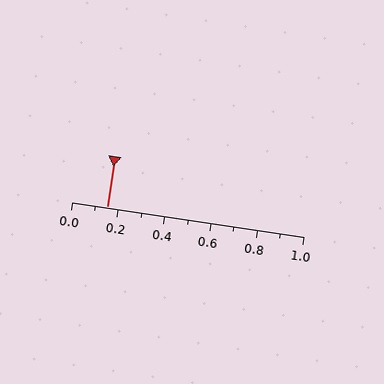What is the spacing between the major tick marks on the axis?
The major ticks are spaced 0.2 apart.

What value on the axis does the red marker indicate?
The marker indicates approximately 0.15.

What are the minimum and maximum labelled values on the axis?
The axis runs from 0.0 to 1.0.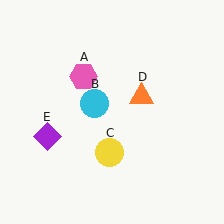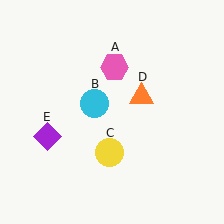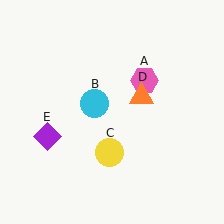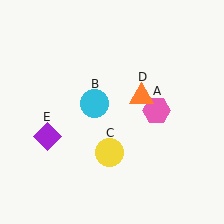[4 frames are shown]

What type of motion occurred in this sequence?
The pink hexagon (object A) rotated clockwise around the center of the scene.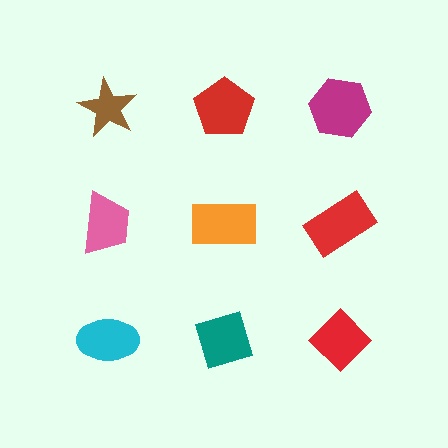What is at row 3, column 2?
A teal diamond.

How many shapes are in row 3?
3 shapes.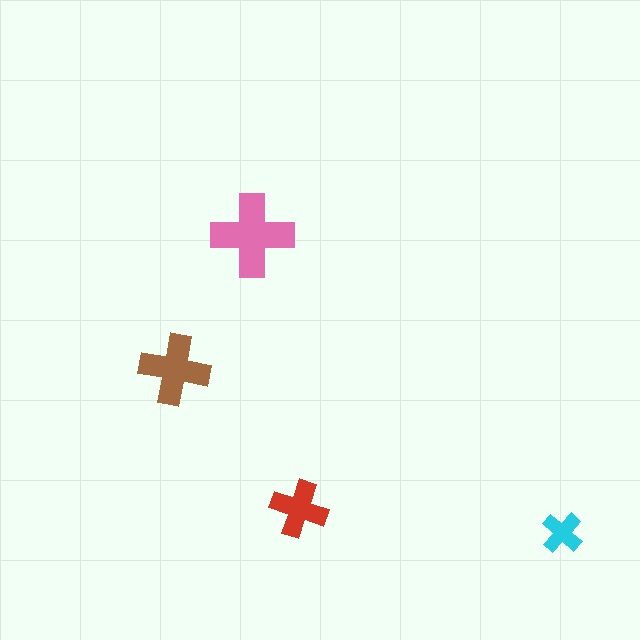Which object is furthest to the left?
The brown cross is leftmost.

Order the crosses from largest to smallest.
the pink one, the brown one, the red one, the cyan one.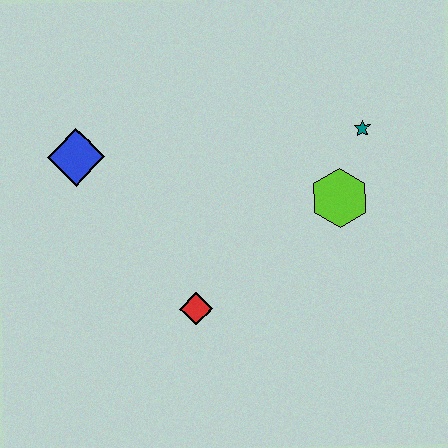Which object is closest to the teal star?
The lime hexagon is closest to the teal star.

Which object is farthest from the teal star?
The blue diamond is farthest from the teal star.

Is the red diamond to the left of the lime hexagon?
Yes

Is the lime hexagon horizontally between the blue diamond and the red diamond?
No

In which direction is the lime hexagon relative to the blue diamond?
The lime hexagon is to the right of the blue diamond.